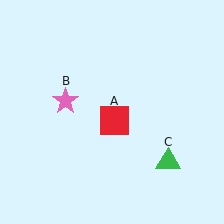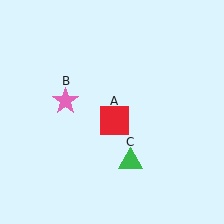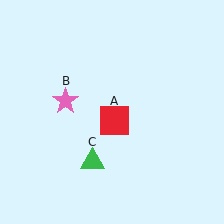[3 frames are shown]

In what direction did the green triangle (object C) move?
The green triangle (object C) moved left.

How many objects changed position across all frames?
1 object changed position: green triangle (object C).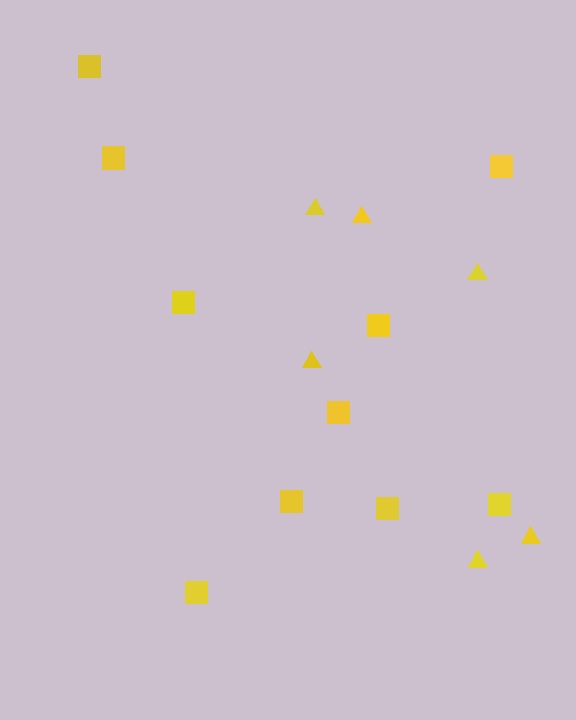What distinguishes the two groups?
There are 2 groups: one group of triangles (6) and one group of squares (10).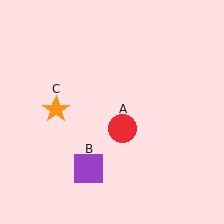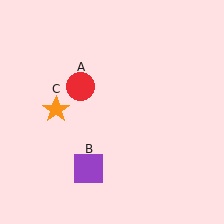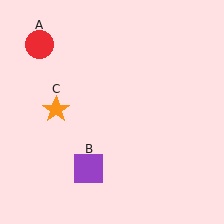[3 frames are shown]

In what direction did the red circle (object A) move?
The red circle (object A) moved up and to the left.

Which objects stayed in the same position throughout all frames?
Purple square (object B) and orange star (object C) remained stationary.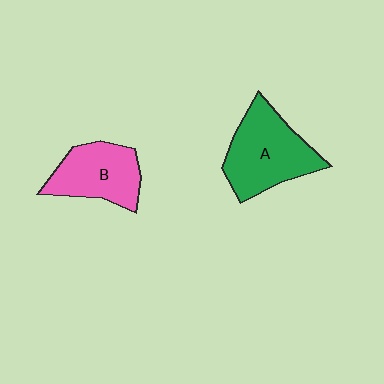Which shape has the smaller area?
Shape B (pink).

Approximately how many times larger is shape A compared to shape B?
Approximately 1.3 times.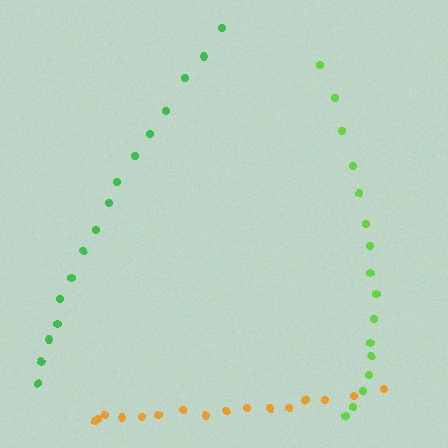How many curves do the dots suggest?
There are 3 distinct paths.